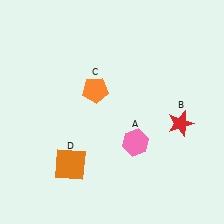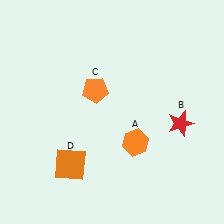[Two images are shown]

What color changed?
The hexagon (A) changed from pink in Image 1 to orange in Image 2.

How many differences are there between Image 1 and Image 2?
There is 1 difference between the two images.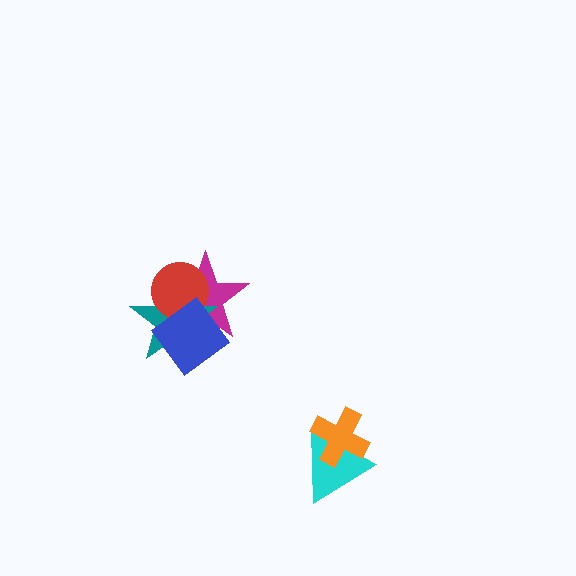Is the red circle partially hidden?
Yes, it is partially covered by another shape.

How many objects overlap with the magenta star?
3 objects overlap with the magenta star.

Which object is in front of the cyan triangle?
The orange cross is in front of the cyan triangle.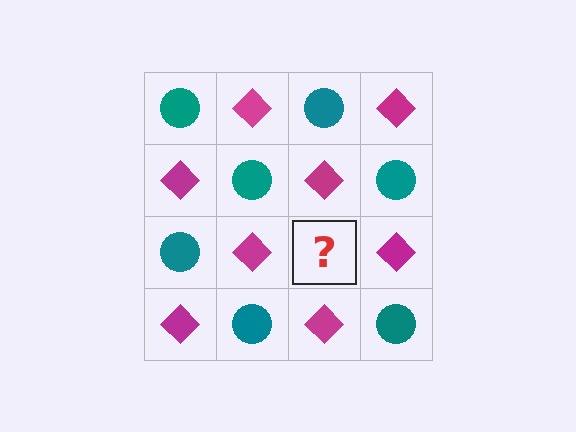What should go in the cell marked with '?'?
The missing cell should contain a teal circle.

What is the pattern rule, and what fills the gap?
The rule is that it alternates teal circle and magenta diamond in a checkerboard pattern. The gap should be filled with a teal circle.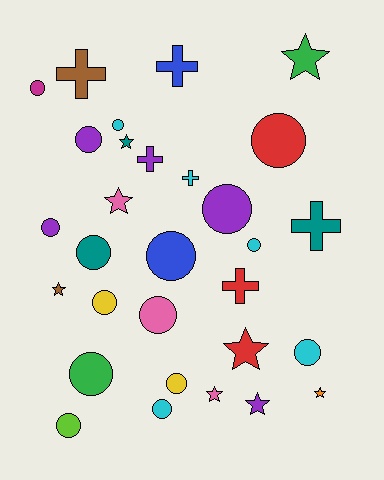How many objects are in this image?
There are 30 objects.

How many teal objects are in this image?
There are 3 teal objects.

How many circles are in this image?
There are 16 circles.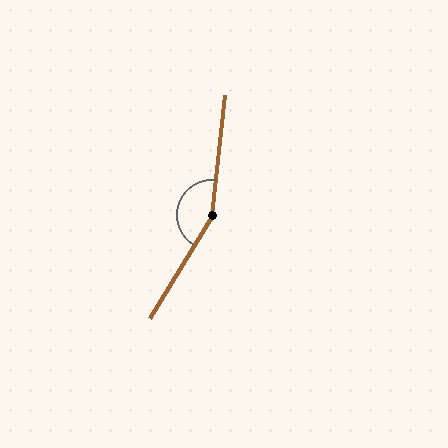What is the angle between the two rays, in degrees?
Approximately 155 degrees.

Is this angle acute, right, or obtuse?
It is obtuse.